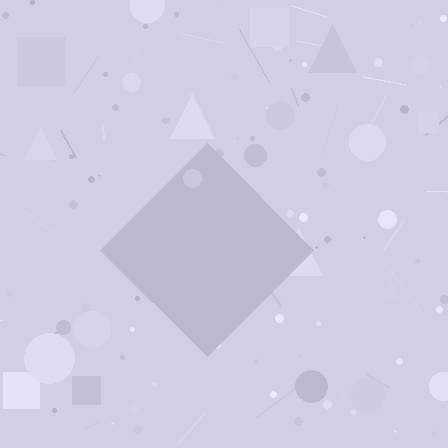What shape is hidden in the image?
A diamond is hidden in the image.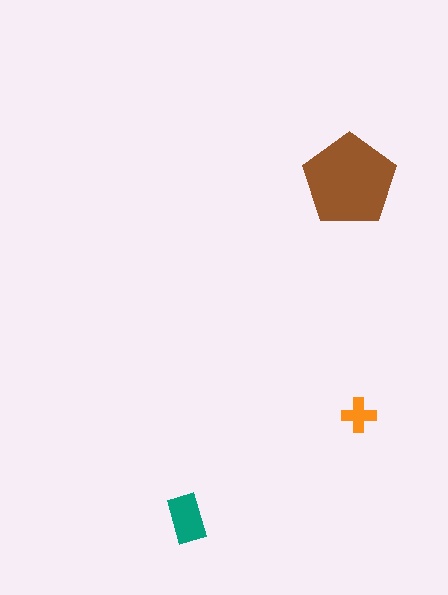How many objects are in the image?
There are 3 objects in the image.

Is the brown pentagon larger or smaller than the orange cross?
Larger.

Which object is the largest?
The brown pentagon.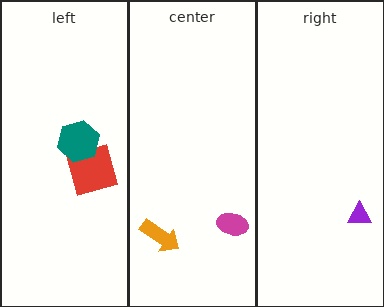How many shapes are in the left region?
2.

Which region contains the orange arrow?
The center region.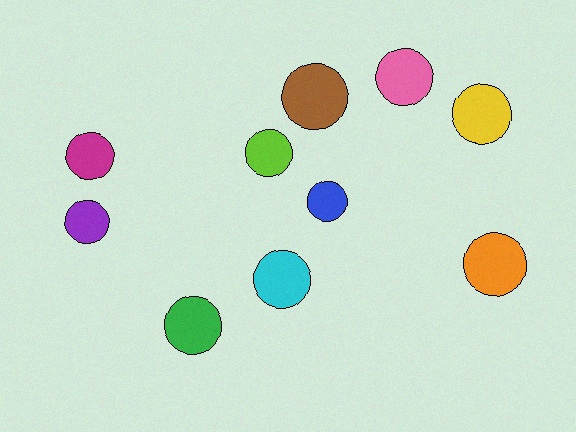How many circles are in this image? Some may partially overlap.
There are 10 circles.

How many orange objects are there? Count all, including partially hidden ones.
There is 1 orange object.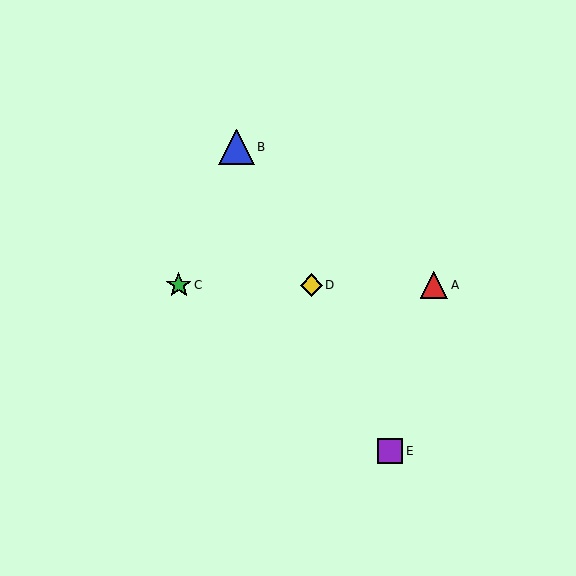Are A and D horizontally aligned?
Yes, both are at y≈285.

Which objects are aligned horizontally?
Objects A, C, D are aligned horizontally.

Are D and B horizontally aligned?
No, D is at y≈285 and B is at y≈147.